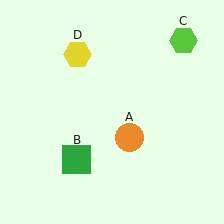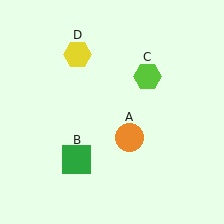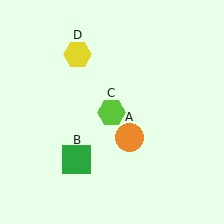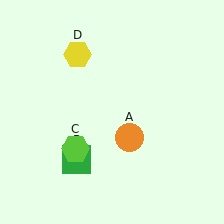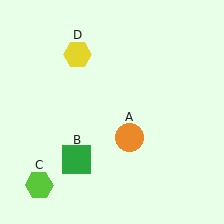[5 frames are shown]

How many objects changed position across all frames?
1 object changed position: lime hexagon (object C).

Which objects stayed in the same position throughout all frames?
Orange circle (object A) and green square (object B) and yellow hexagon (object D) remained stationary.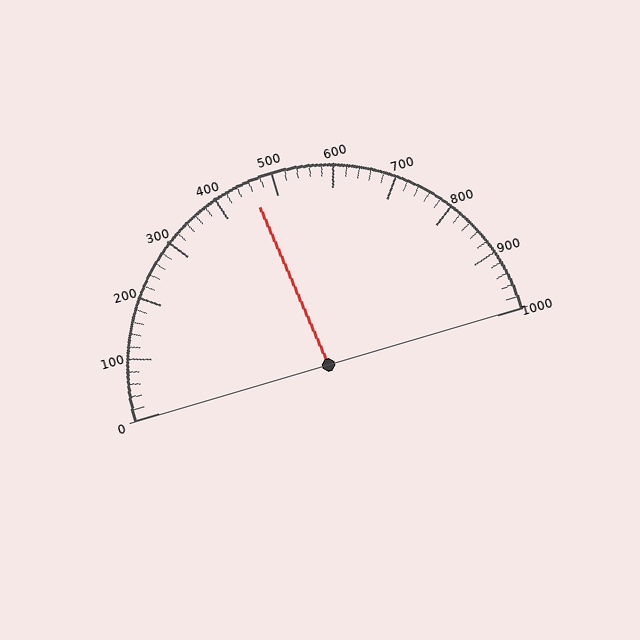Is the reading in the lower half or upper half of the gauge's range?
The reading is in the lower half of the range (0 to 1000).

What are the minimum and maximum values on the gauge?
The gauge ranges from 0 to 1000.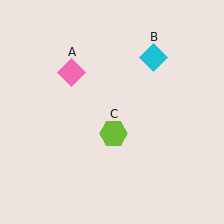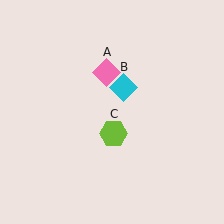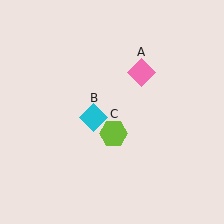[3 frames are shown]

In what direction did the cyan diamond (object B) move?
The cyan diamond (object B) moved down and to the left.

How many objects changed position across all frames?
2 objects changed position: pink diamond (object A), cyan diamond (object B).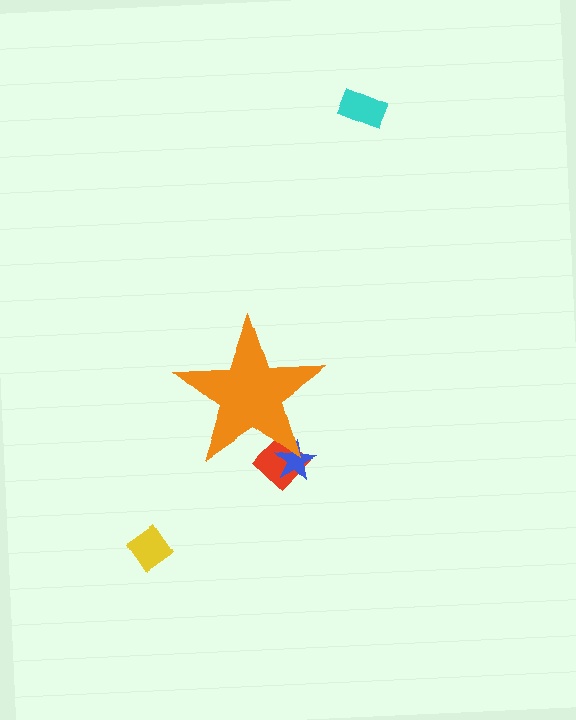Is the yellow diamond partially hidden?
No, the yellow diamond is fully visible.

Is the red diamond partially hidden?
Yes, the red diamond is partially hidden behind the orange star.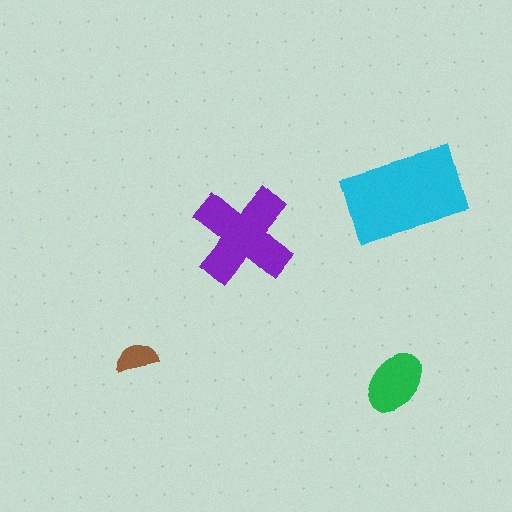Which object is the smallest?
The brown semicircle.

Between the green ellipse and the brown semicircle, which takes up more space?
The green ellipse.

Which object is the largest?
The cyan rectangle.